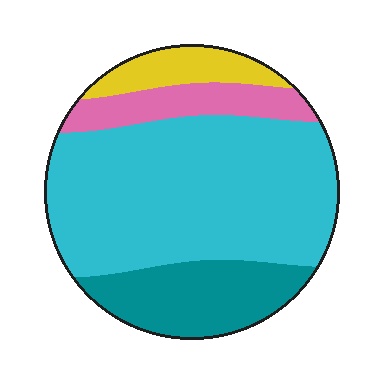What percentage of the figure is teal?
Teal takes up about one fifth (1/5) of the figure.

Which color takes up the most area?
Cyan, at roughly 60%.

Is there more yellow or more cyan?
Cyan.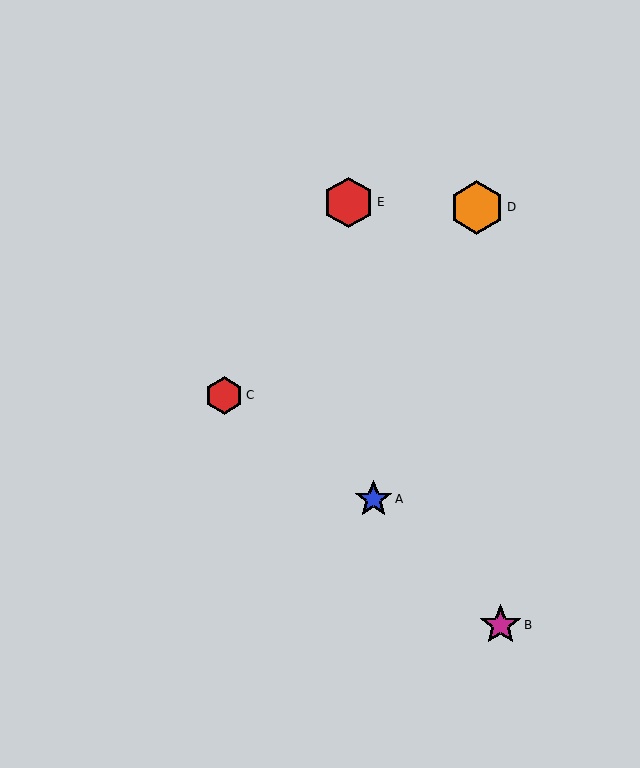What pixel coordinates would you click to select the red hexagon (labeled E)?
Click at (348, 202) to select the red hexagon E.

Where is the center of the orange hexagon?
The center of the orange hexagon is at (477, 207).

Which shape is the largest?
The orange hexagon (labeled D) is the largest.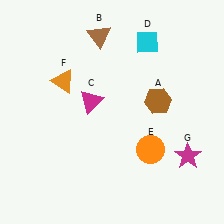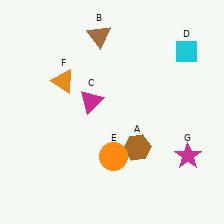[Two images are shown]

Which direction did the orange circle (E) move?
The orange circle (E) moved left.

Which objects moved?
The objects that moved are: the brown hexagon (A), the cyan diamond (D), the orange circle (E).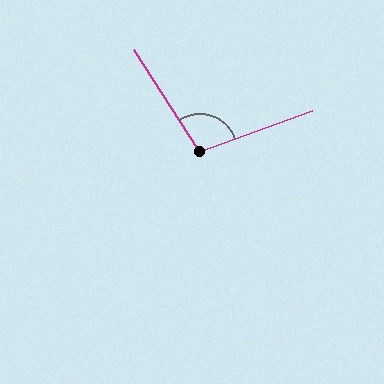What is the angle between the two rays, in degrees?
Approximately 103 degrees.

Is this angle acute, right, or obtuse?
It is obtuse.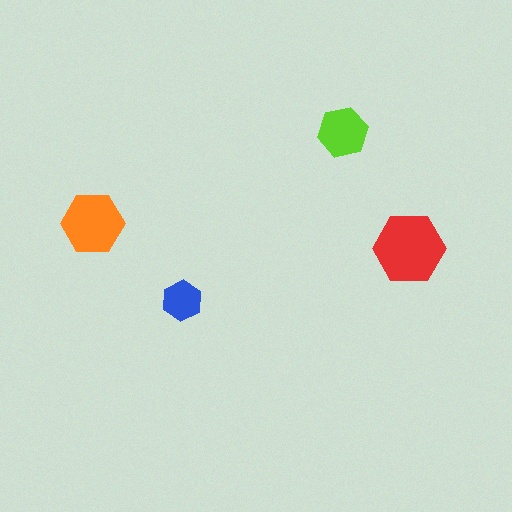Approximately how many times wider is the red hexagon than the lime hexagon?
About 1.5 times wider.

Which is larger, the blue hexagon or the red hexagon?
The red one.